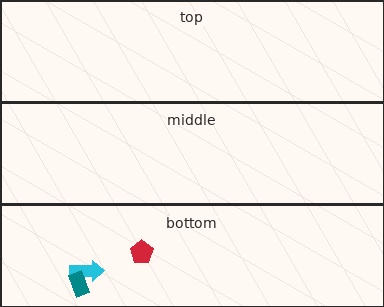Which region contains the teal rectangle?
The bottom region.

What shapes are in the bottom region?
The cyan arrow, the teal rectangle, the red pentagon.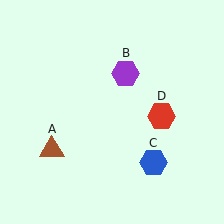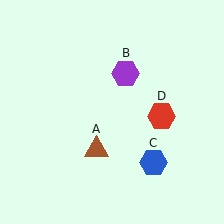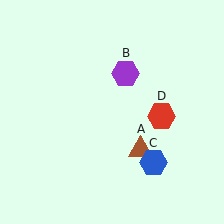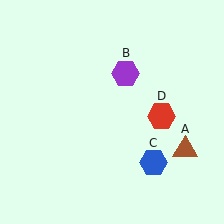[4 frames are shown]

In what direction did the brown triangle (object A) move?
The brown triangle (object A) moved right.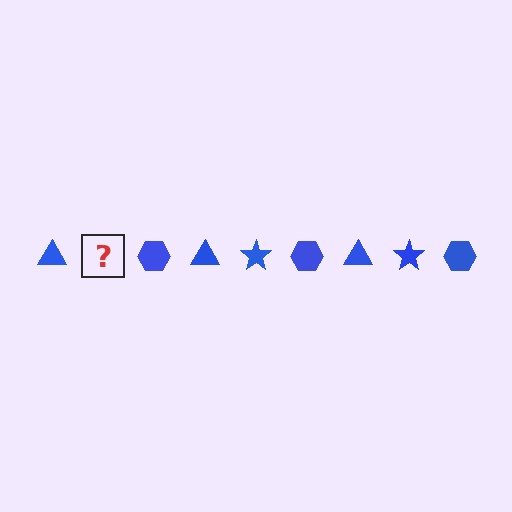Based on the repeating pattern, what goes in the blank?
The blank should be a blue star.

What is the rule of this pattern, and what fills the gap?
The rule is that the pattern cycles through triangle, star, hexagon shapes in blue. The gap should be filled with a blue star.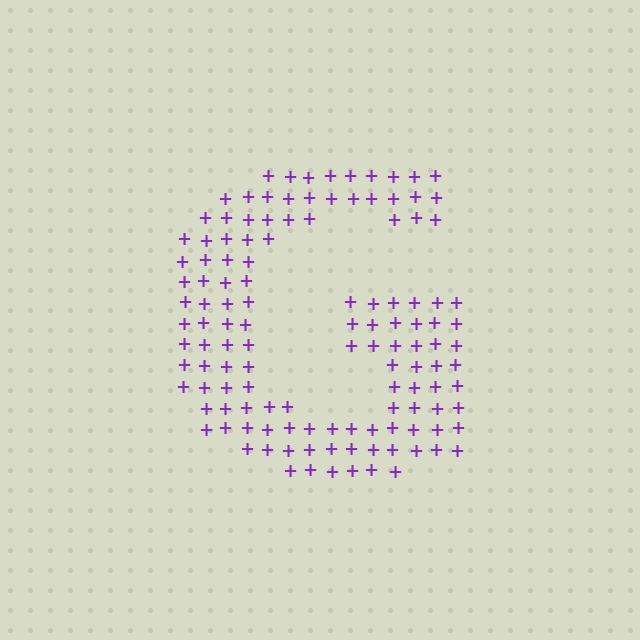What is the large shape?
The large shape is the letter G.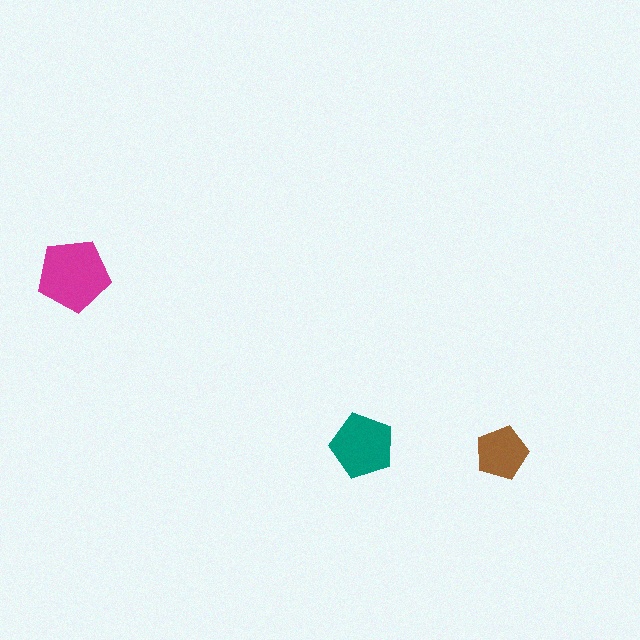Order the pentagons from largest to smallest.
the magenta one, the teal one, the brown one.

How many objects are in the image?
There are 3 objects in the image.